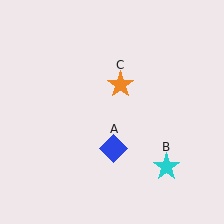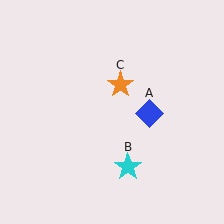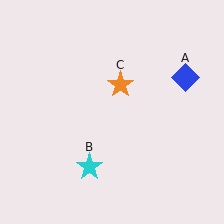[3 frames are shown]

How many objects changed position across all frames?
2 objects changed position: blue diamond (object A), cyan star (object B).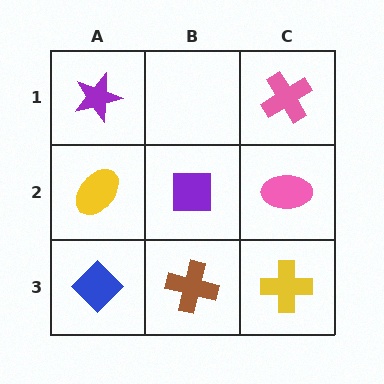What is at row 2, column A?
A yellow ellipse.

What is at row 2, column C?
A pink ellipse.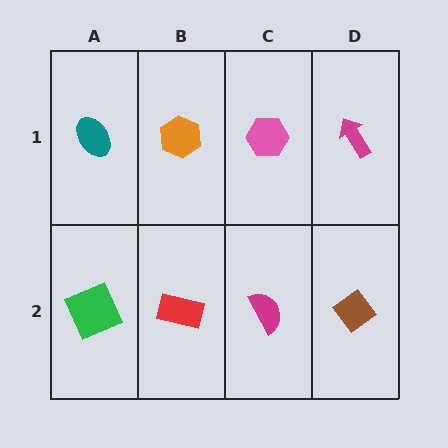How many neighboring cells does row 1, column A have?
2.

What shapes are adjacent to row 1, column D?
A brown diamond (row 2, column D), a pink hexagon (row 1, column C).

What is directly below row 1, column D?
A brown diamond.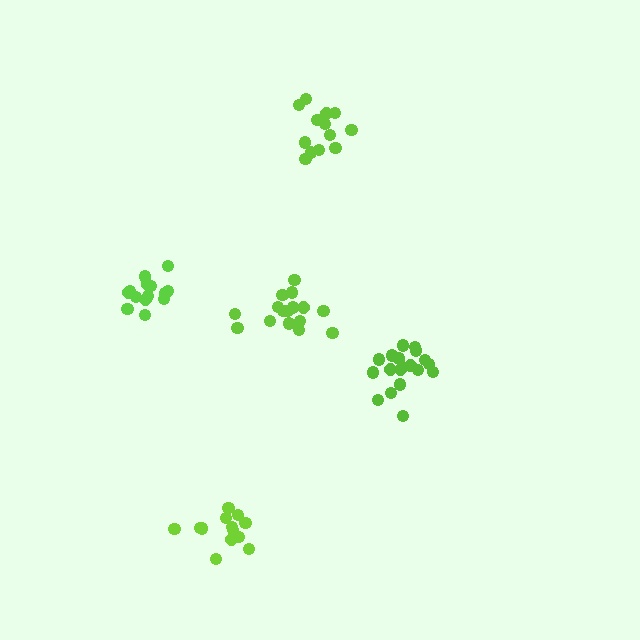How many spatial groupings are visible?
There are 5 spatial groupings.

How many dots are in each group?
Group 1: 13 dots, Group 2: 17 dots, Group 3: 19 dots, Group 4: 14 dots, Group 5: 13 dots (76 total).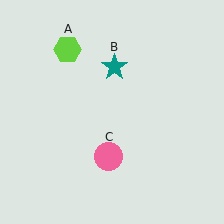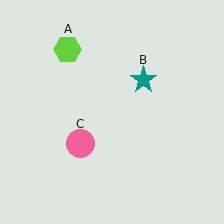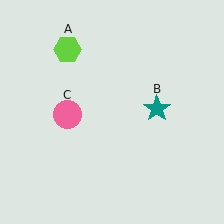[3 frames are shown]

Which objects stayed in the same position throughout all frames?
Lime hexagon (object A) remained stationary.